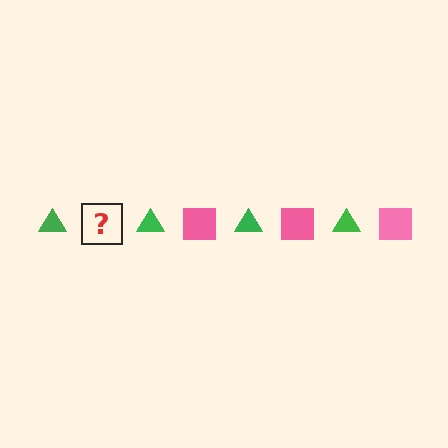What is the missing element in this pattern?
The missing element is a pink square.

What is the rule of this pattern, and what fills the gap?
The rule is that the pattern alternates between green triangle and pink square. The gap should be filled with a pink square.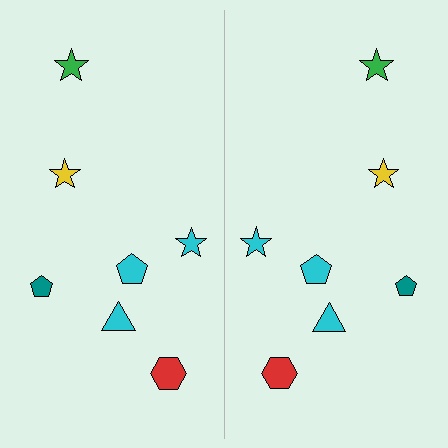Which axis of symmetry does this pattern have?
The pattern has a vertical axis of symmetry running through the center of the image.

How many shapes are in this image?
There are 14 shapes in this image.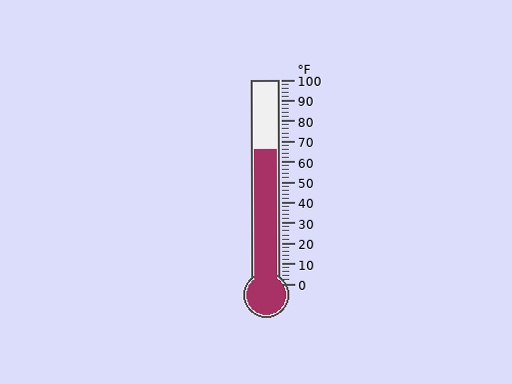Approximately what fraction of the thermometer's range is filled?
The thermometer is filled to approximately 65% of its range.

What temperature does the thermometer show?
The thermometer shows approximately 66°F.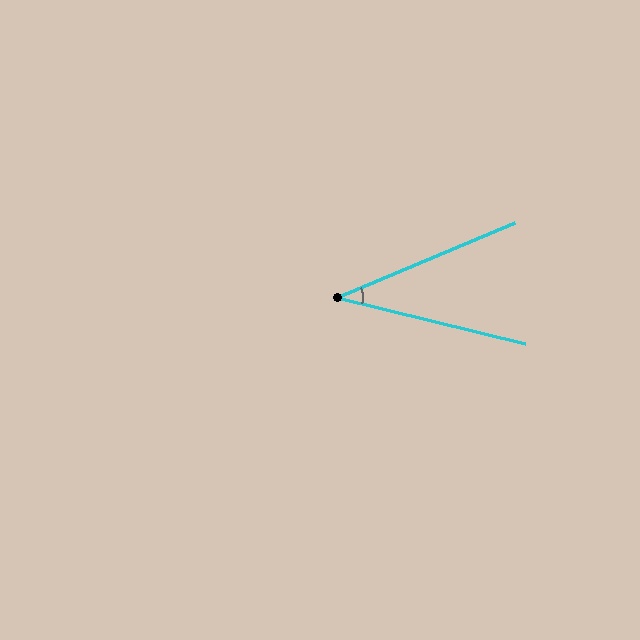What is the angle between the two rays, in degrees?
Approximately 36 degrees.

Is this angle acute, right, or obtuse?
It is acute.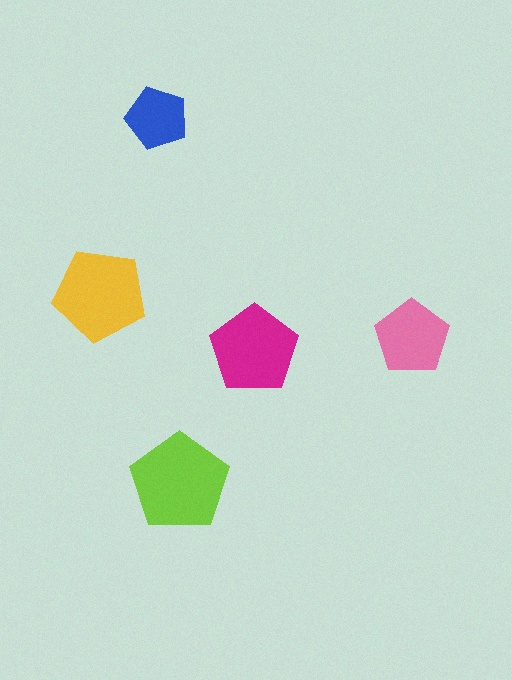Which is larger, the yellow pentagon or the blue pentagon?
The yellow one.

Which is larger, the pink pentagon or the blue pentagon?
The pink one.